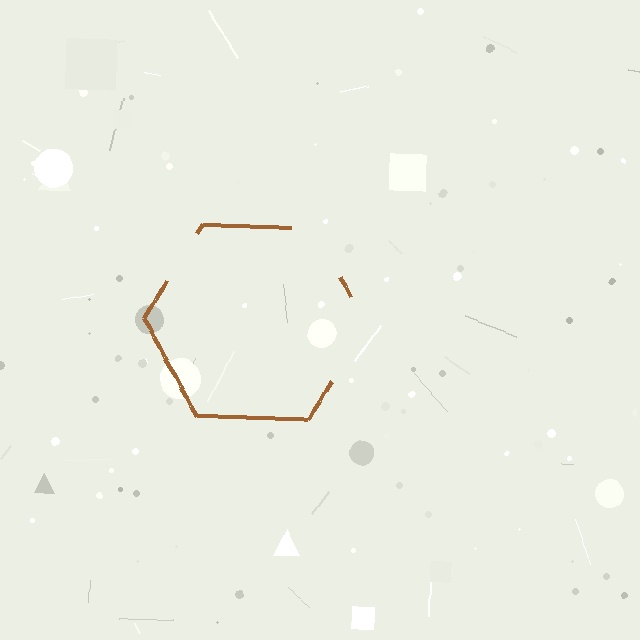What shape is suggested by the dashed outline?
The dashed outline suggests a hexagon.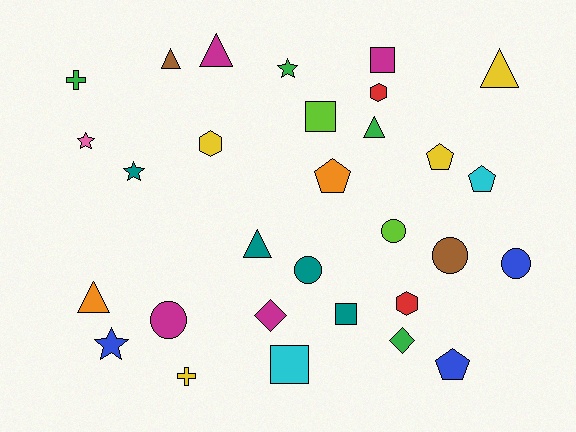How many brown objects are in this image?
There are 2 brown objects.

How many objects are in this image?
There are 30 objects.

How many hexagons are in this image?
There are 3 hexagons.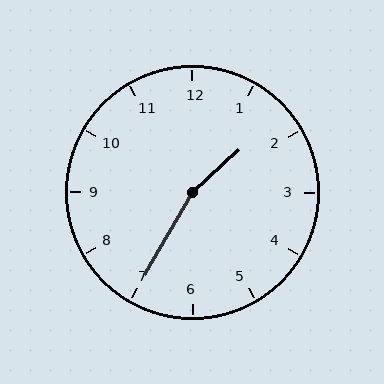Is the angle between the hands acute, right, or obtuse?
It is obtuse.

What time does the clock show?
1:35.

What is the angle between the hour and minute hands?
Approximately 162 degrees.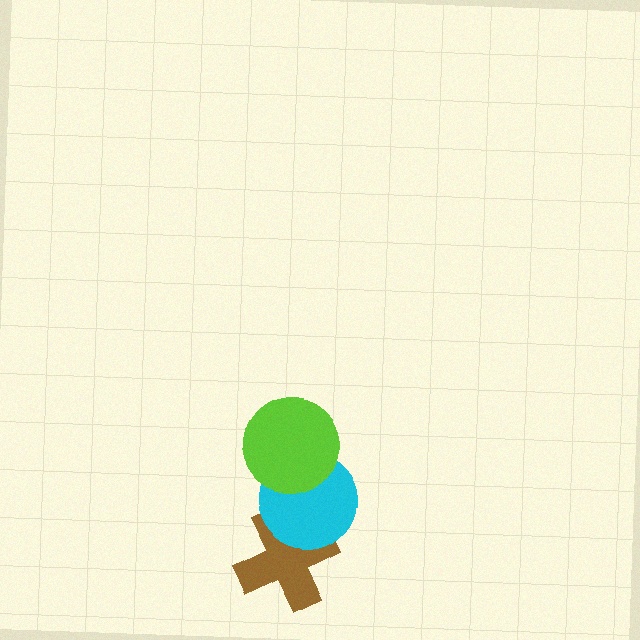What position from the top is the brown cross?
The brown cross is 3rd from the top.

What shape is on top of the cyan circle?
The lime circle is on top of the cyan circle.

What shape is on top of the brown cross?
The cyan circle is on top of the brown cross.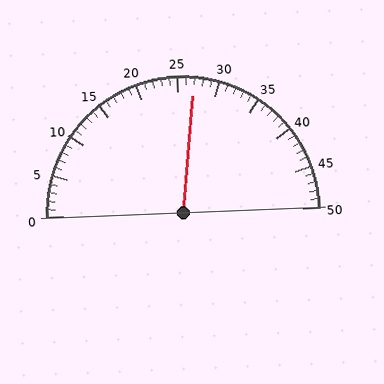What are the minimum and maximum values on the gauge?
The gauge ranges from 0 to 50.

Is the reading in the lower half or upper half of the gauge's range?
The reading is in the upper half of the range (0 to 50).